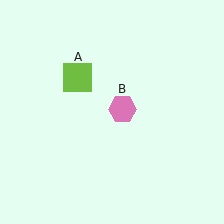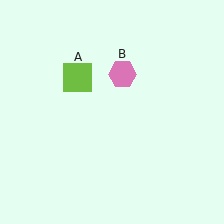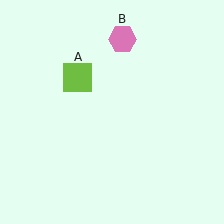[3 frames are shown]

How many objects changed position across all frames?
1 object changed position: pink hexagon (object B).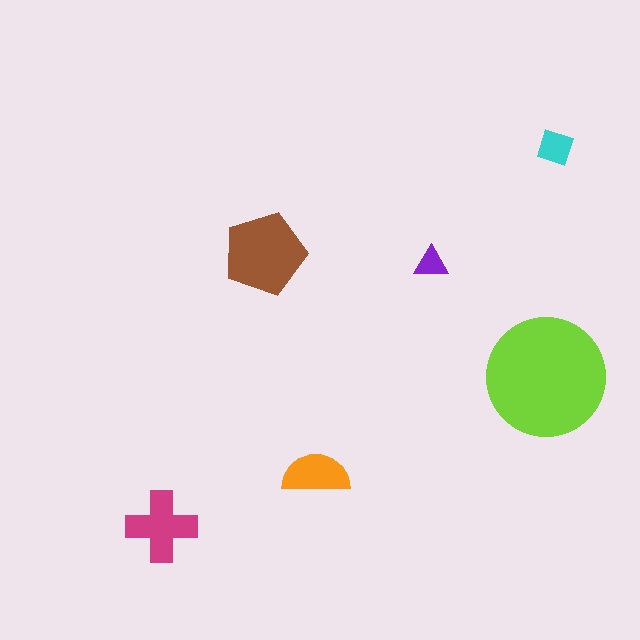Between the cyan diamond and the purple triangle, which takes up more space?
The cyan diamond.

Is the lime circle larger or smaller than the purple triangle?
Larger.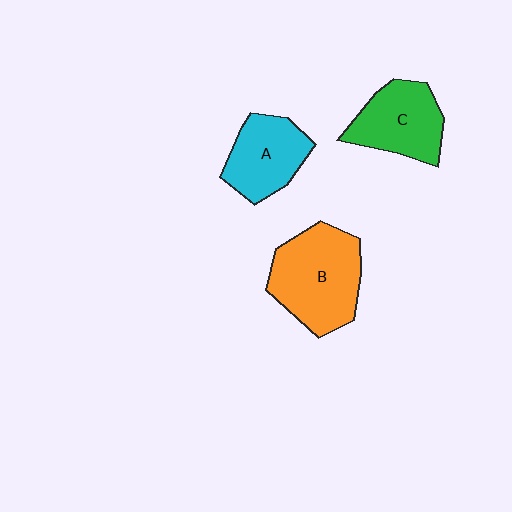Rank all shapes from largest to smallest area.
From largest to smallest: B (orange), C (green), A (cyan).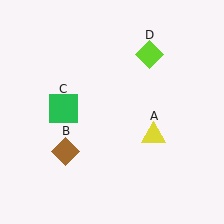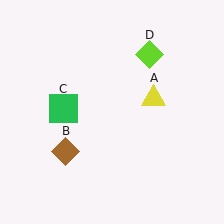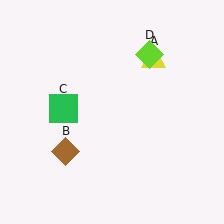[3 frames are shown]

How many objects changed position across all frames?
1 object changed position: yellow triangle (object A).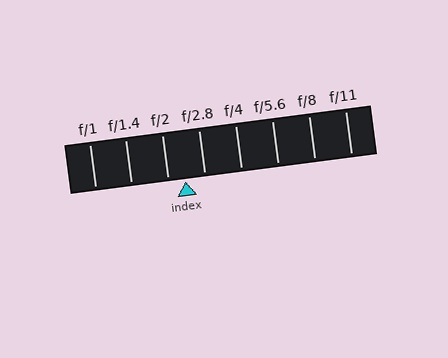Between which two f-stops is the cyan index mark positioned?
The index mark is between f/2 and f/2.8.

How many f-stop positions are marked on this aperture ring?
There are 8 f-stop positions marked.